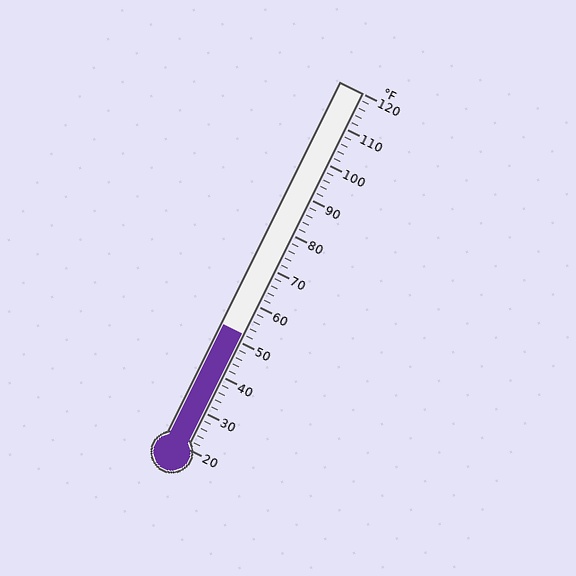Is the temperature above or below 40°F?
The temperature is above 40°F.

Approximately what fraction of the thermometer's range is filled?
The thermometer is filled to approximately 30% of its range.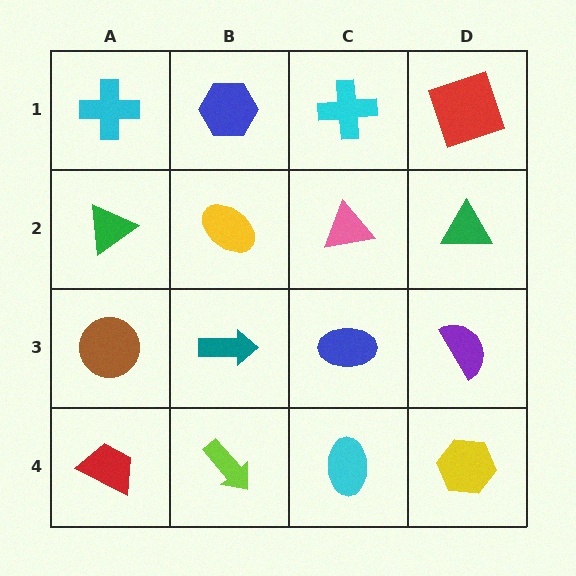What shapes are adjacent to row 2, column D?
A red square (row 1, column D), a purple semicircle (row 3, column D), a pink triangle (row 2, column C).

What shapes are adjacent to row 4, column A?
A brown circle (row 3, column A), a lime arrow (row 4, column B).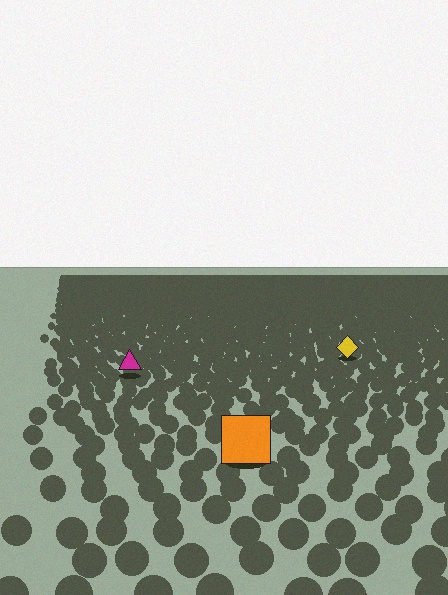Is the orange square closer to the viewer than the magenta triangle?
Yes. The orange square is closer — you can tell from the texture gradient: the ground texture is coarser near it.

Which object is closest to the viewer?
The orange square is closest. The texture marks near it are larger and more spread out.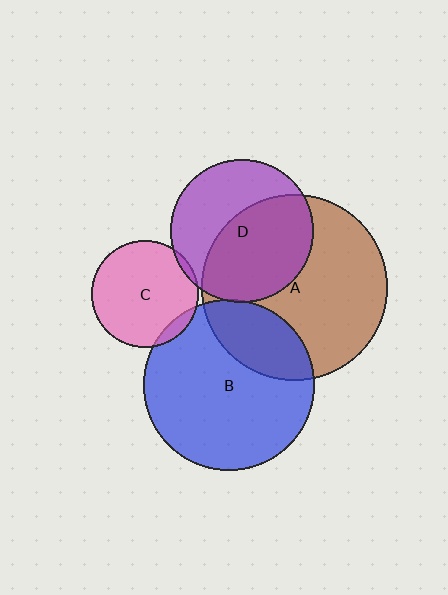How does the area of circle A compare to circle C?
Approximately 3.0 times.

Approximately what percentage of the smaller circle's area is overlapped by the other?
Approximately 5%.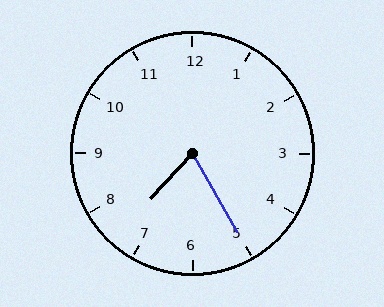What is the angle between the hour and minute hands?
Approximately 72 degrees.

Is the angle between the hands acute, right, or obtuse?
It is acute.